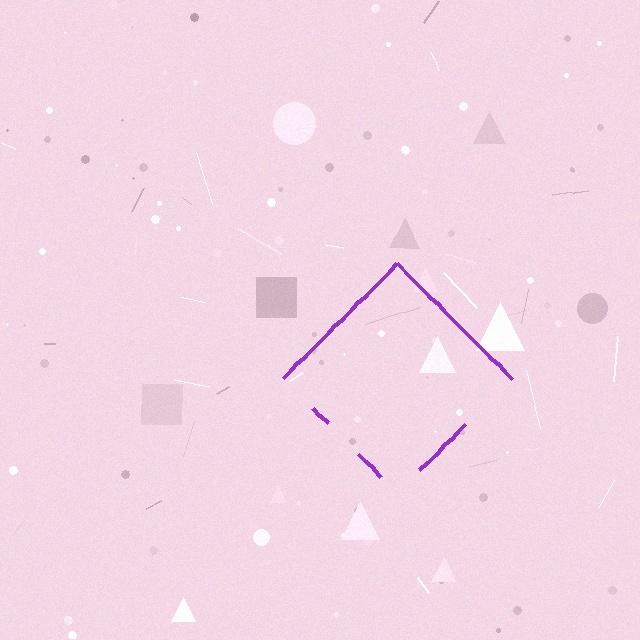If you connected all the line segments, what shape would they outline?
They would outline a diamond.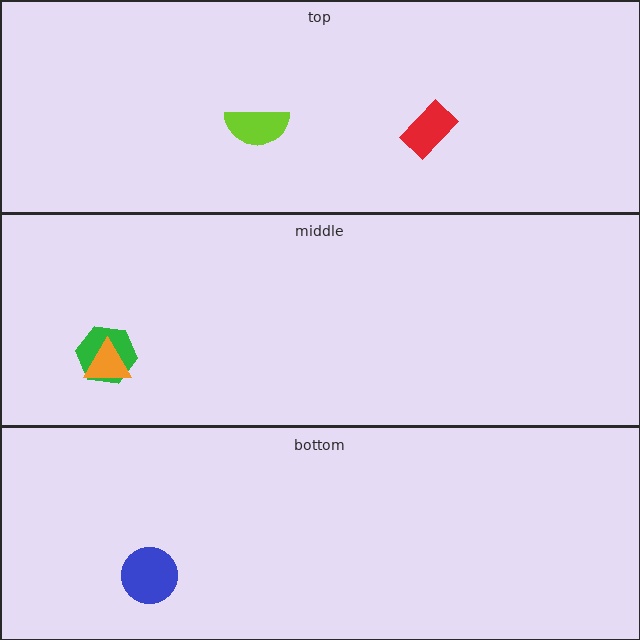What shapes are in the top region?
The red rectangle, the lime semicircle.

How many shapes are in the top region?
2.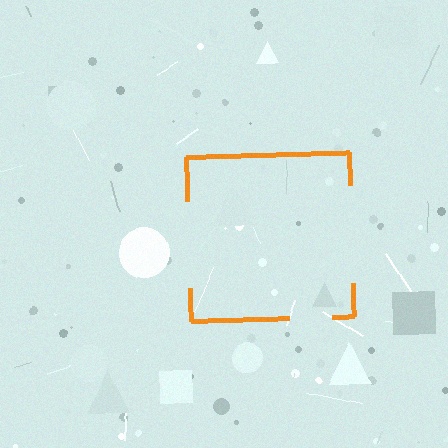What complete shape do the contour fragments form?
The contour fragments form a square.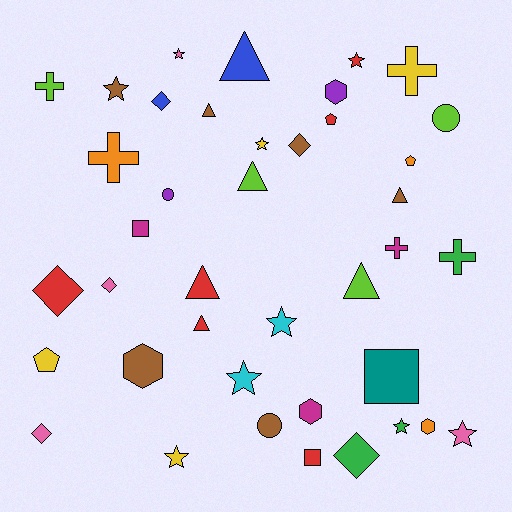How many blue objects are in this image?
There are 2 blue objects.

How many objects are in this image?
There are 40 objects.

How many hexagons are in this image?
There are 4 hexagons.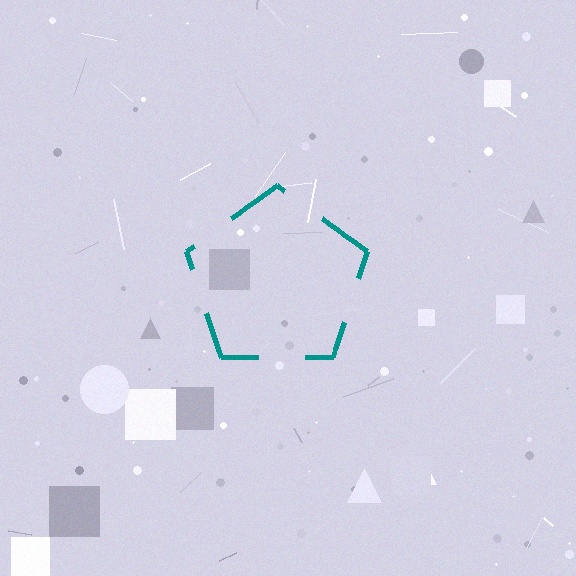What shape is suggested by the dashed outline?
The dashed outline suggests a pentagon.